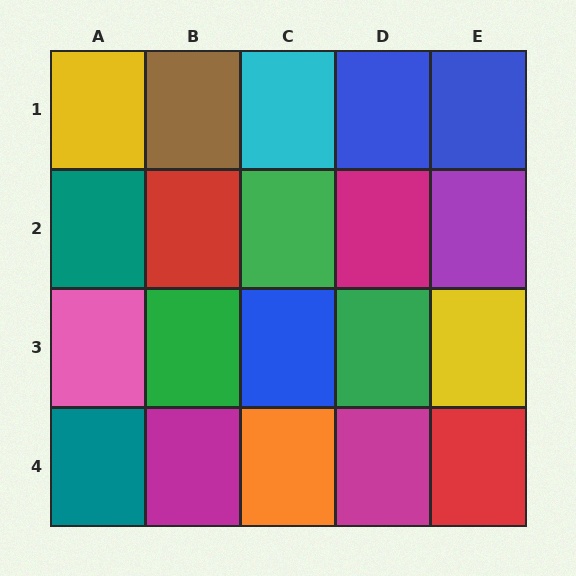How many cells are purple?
1 cell is purple.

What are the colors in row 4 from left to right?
Teal, magenta, orange, magenta, red.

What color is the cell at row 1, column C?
Cyan.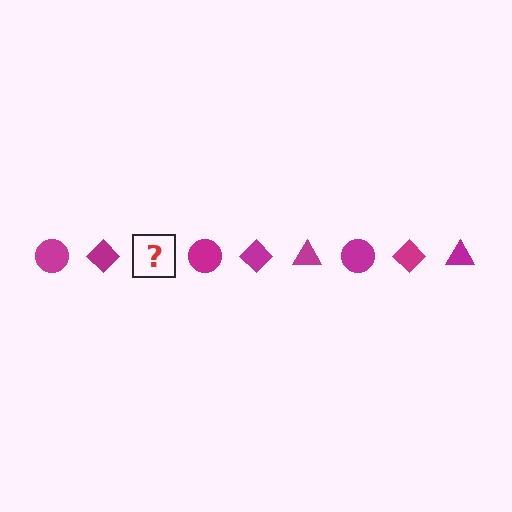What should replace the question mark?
The question mark should be replaced with a magenta triangle.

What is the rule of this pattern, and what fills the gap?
The rule is that the pattern cycles through circle, diamond, triangle shapes in magenta. The gap should be filled with a magenta triangle.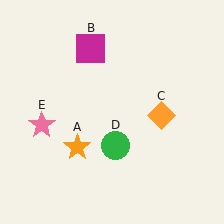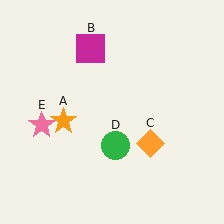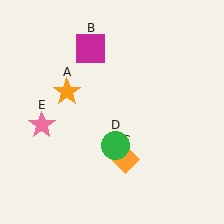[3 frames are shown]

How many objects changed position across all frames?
2 objects changed position: orange star (object A), orange diamond (object C).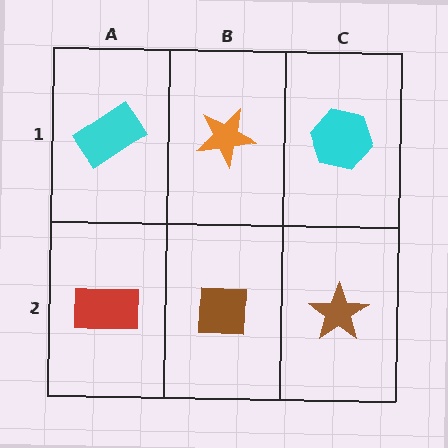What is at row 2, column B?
A brown square.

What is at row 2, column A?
A red rectangle.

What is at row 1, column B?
An orange star.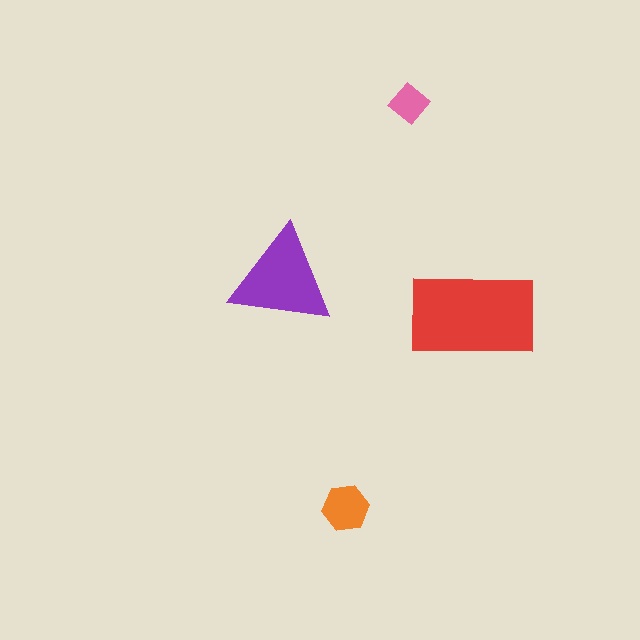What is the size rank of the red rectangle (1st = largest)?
1st.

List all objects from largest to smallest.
The red rectangle, the purple triangle, the orange hexagon, the pink diamond.